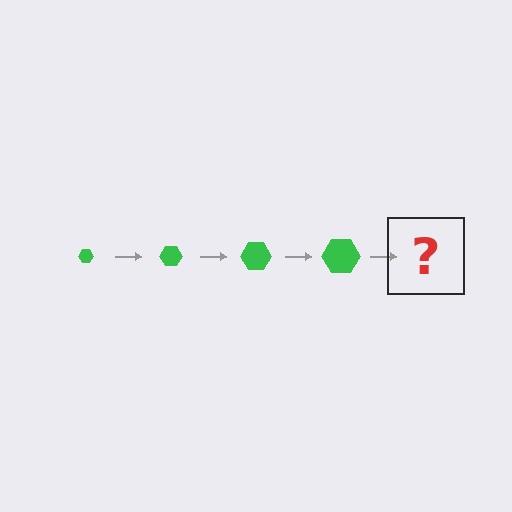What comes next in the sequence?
The next element should be a green hexagon, larger than the previous one.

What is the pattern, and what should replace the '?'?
The pattern is that the hexagon gets progressively larger each step. The '?' should be a green hexagon, larger than the previous one.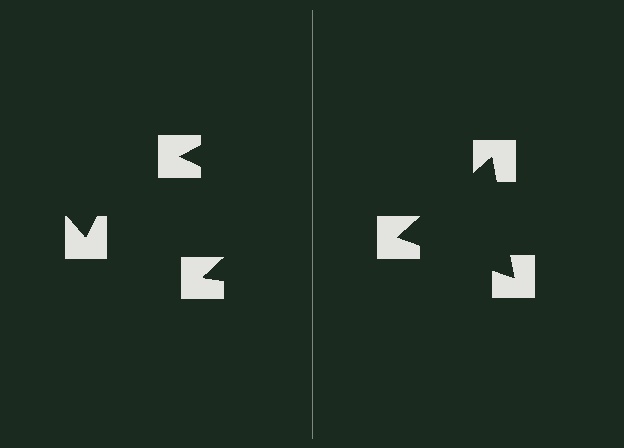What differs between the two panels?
The notched squares are positioned identically on both sides; only the wedge orientations differ. On the right they align to a triangle; on the left they are misaligned.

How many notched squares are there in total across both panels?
6 — 3 on each side.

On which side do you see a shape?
An illusory triangle appears on the right side. On the left side the wedge cuts are rotated, so no coherent shape forms.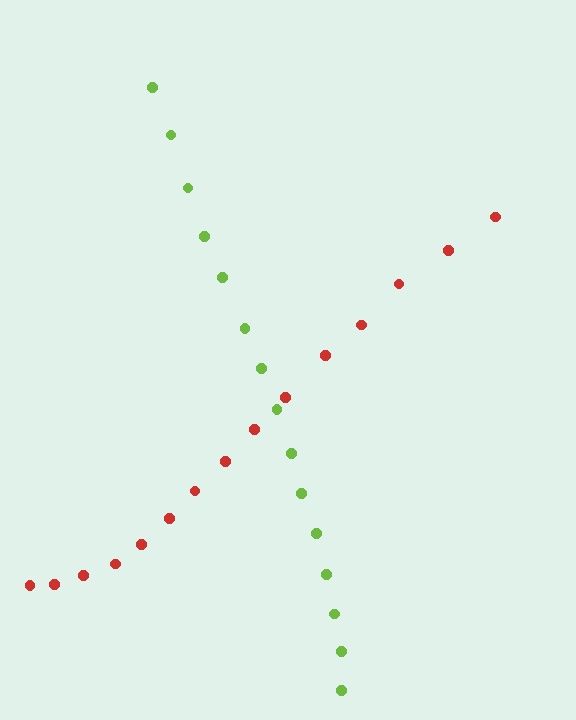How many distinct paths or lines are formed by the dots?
There are 2 distinct paths.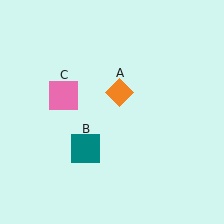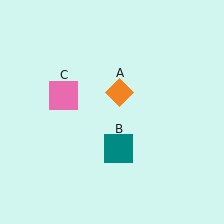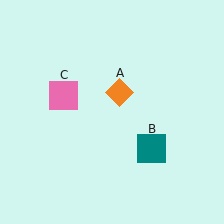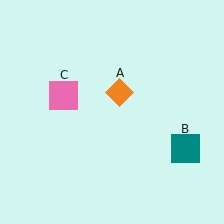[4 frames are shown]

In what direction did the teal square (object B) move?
The teal square (object B) moved right.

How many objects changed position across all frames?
1 object changed position: teal square (object B).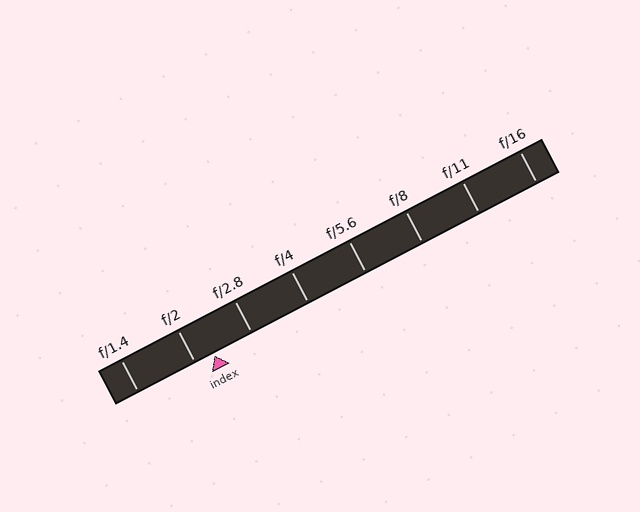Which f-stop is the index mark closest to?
The index mark is closest to f/2.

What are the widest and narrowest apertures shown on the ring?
The widest aperture shown is f/1.4 and the narrowest is f/16.